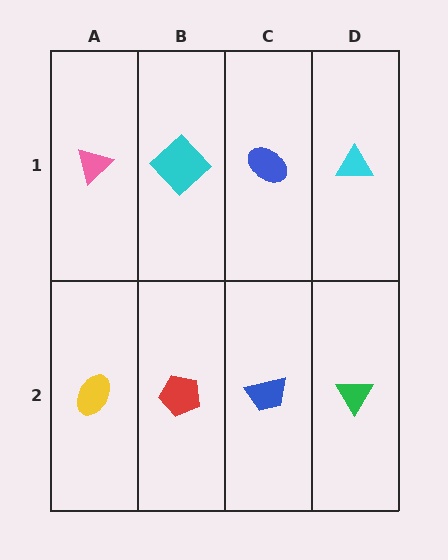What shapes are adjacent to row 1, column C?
A blue trapezoid (row 2, column C), a cyan diamond (row 1, column B), a cyan triangle (row 1, column D).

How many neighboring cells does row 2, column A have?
2.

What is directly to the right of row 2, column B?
A blue trapezoid.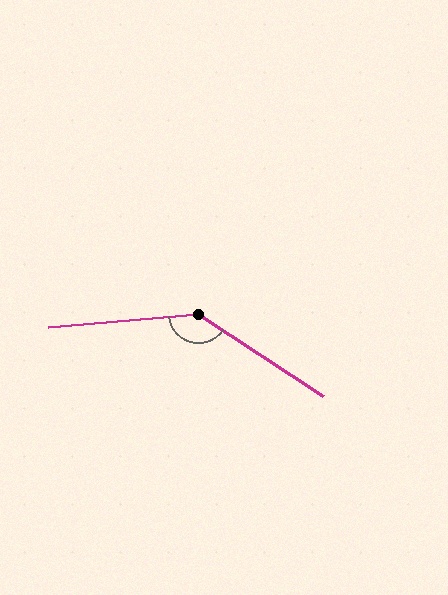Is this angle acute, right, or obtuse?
It is obtuse.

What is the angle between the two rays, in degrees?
Approximately 142 degrees.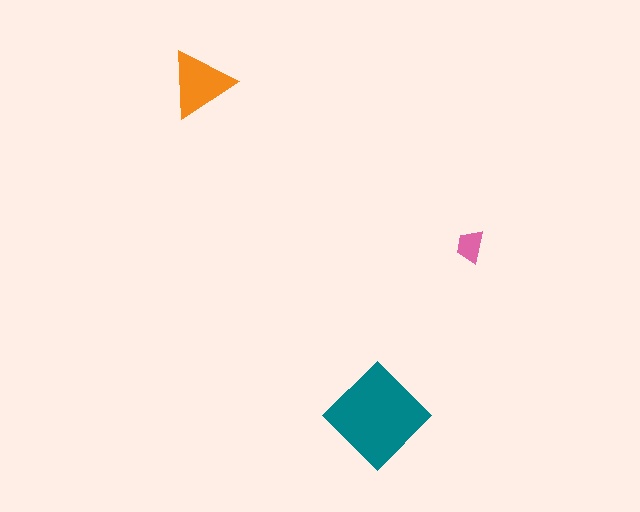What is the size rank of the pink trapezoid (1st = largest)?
3rd.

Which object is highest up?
The orange triangle is topmost.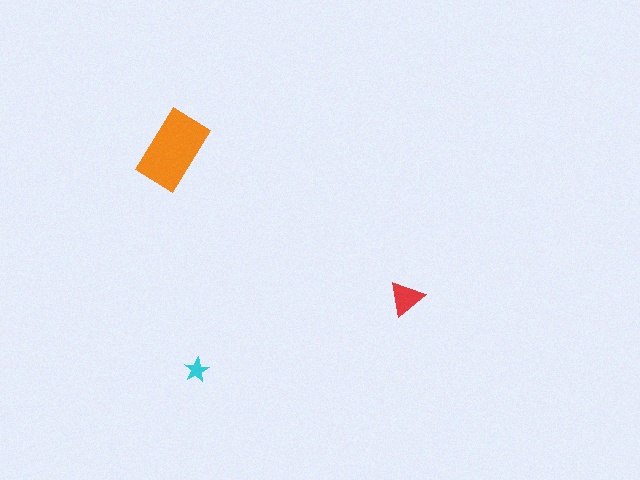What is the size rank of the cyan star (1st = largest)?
3rd.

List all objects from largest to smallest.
The orange rectangle, the red triangle, the cyan star.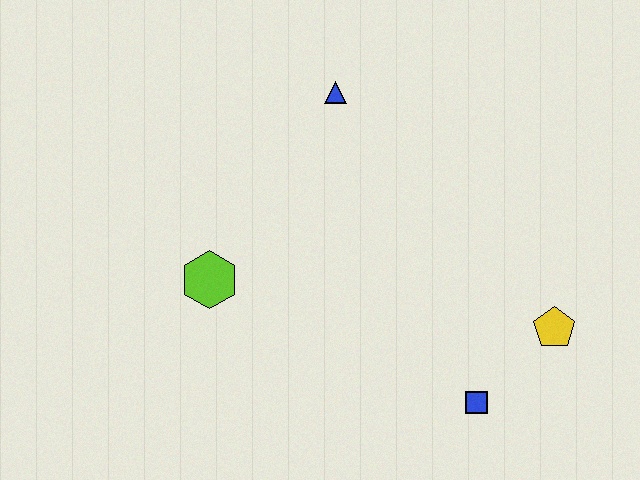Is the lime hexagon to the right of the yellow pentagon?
No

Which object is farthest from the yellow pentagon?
The lime hexagon is farthest from the yellow pentagon.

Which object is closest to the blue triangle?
The lime hexagon is closest to the blue triangle.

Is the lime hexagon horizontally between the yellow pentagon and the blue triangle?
No